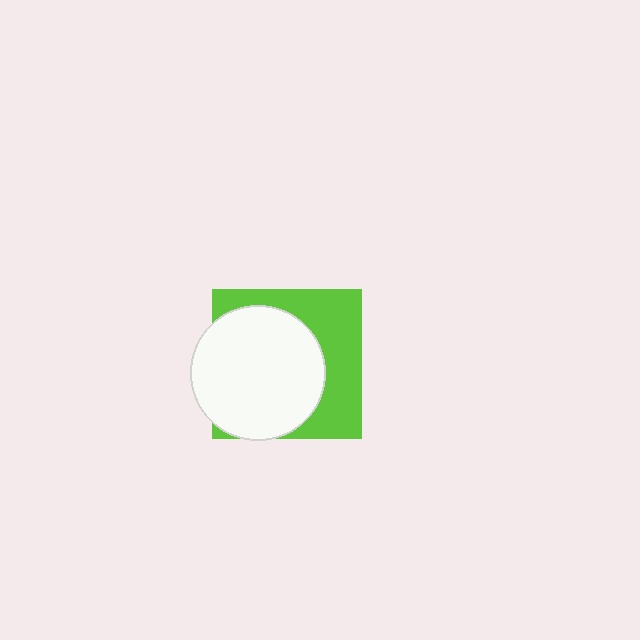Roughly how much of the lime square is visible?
A small part of it is visible (roughly 42%).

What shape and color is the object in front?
The object in front is a white circle.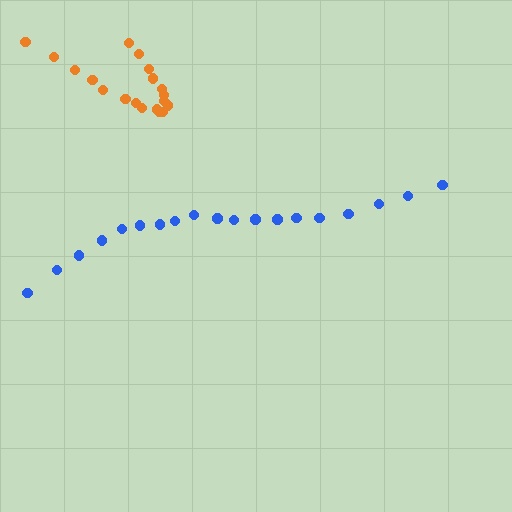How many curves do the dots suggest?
There are 2 distinct paths.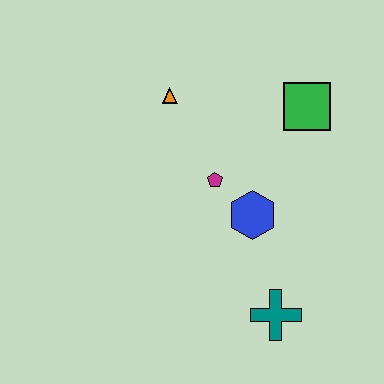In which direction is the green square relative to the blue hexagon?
The green square is above the blue hexagon.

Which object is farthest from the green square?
The teal cross is farthest from the green square.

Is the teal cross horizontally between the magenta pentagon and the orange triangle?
No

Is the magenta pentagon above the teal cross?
Yes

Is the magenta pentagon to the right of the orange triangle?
Yes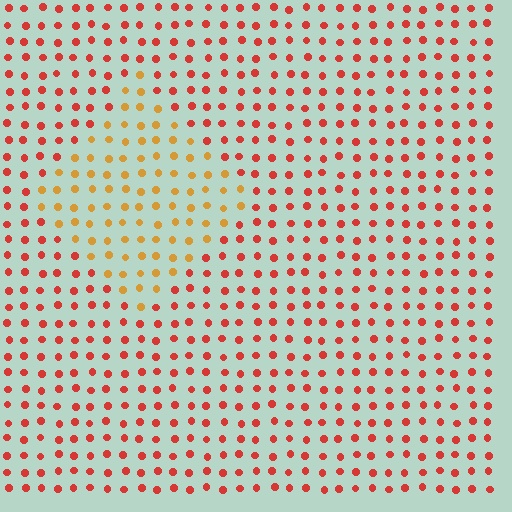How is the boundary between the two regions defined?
The boundary is defined purely by a slight shift in hue (about 36 degrees). Spacing, size, and orientation are identical on both sides.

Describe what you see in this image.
The image is filled with small red elements in a uniform arrangement. A diamond-shaped region is visible where the elements are tinted to a slightly different hue, forming a subtle color boundary.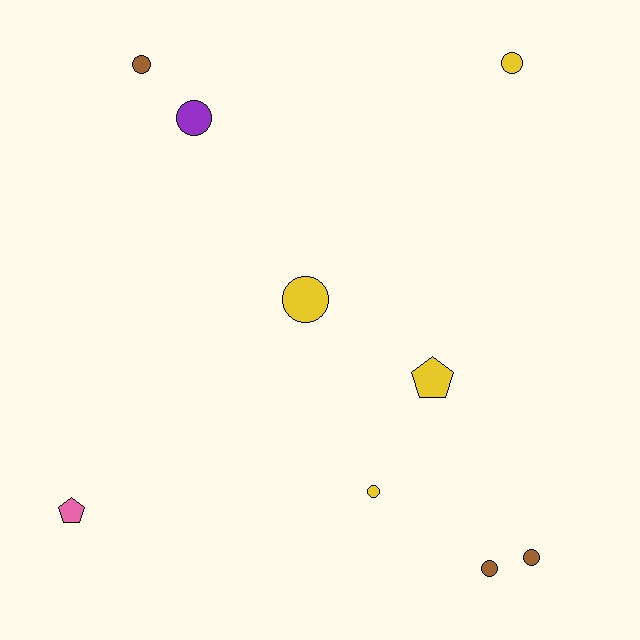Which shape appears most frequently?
Circle, with 7 objects.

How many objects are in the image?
There are 9 objects.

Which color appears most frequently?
Yellow, with 4 objects.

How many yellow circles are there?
There are 3 yellow circles.